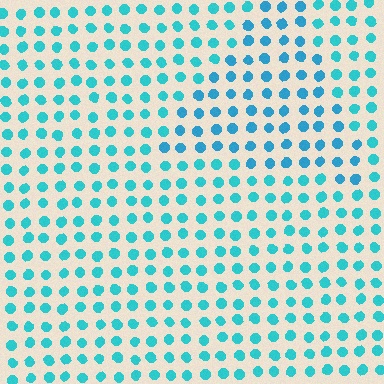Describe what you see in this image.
The image is filled with small cyan elements in a uniform arrangement. A triangle-shaped region is visible where the elements are tinted to a slightly different hue, forming a subtle color boundary.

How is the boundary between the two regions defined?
The boundary is defined purely by a slight shift in hue (about 17 degrees). Spacing, size, and orientation are identical on both sides.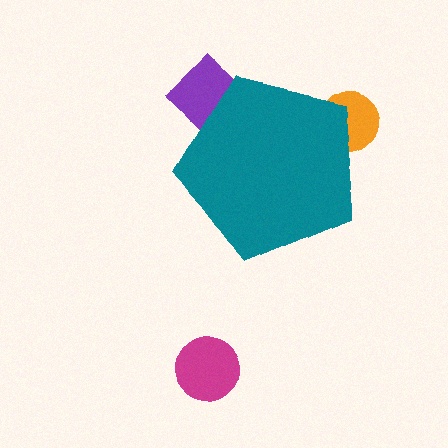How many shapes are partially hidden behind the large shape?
2 shapes are partially hidden.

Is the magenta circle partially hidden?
No, the magenta circle is fully visible.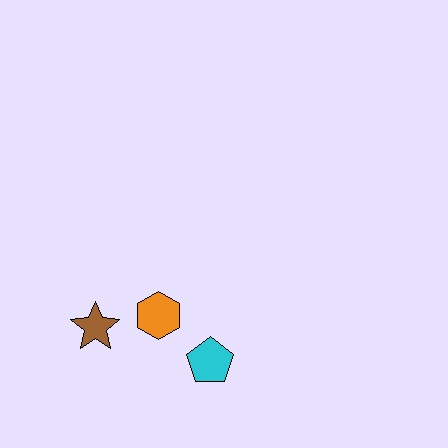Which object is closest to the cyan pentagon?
The orange hexagon is closest to the cyan pentagon.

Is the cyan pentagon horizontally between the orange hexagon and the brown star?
No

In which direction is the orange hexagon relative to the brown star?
The orange hexagon is to the right of the brown star.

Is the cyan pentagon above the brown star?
No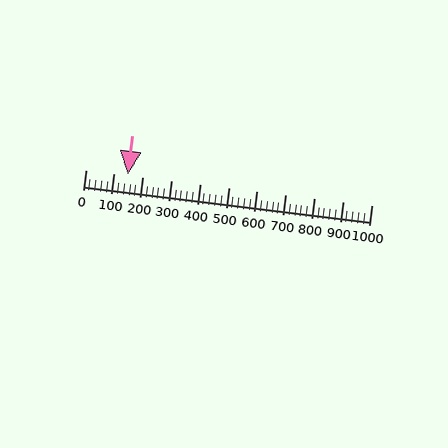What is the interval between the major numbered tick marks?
The major tick marks are spaced 100 units apart.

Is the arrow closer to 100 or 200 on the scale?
The arrow is closer to 100.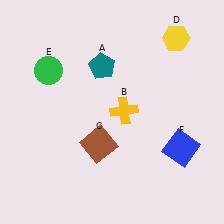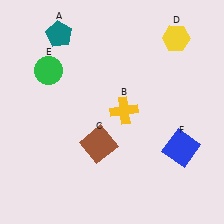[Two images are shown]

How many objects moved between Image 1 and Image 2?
1 object moved between the two images.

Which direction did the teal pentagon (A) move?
The teal pentagon (A) moved left.